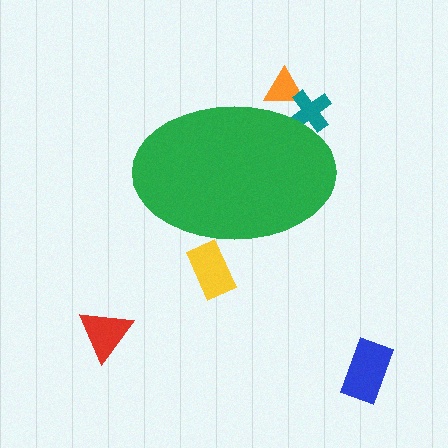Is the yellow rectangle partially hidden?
Yes, the yellow rectangle is partially hidden behind the green ellipse.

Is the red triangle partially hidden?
No, the red triangle is fully visible.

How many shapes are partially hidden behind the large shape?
3 shapes are partially hidden.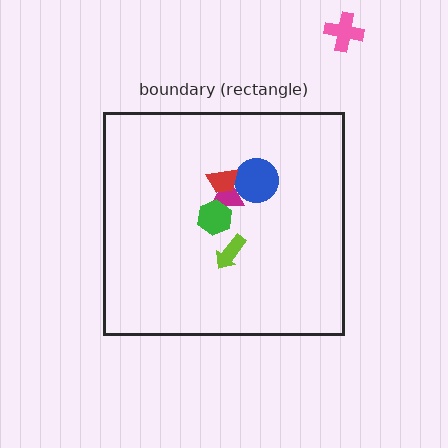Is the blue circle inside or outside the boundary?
Inside.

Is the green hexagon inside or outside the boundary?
Inside.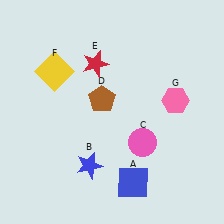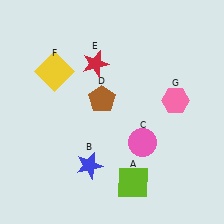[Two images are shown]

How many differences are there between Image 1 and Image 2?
There is 1 difference between the two images.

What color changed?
The square (A) changed from blue in Image 1 to lime in Image 2.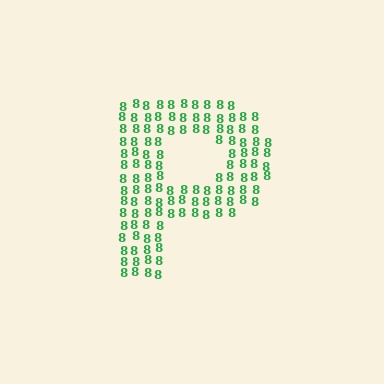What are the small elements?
The small elements are digit 8's.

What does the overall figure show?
The overall figure shows the letter P.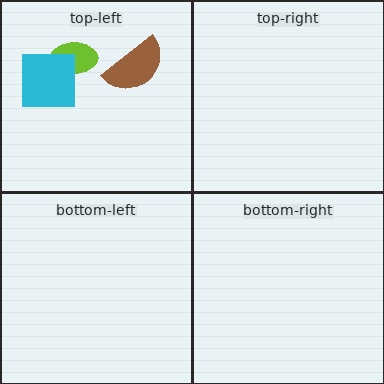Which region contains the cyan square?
The top-left region.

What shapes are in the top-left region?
The lime ellipse, the brown semicircle, the cyan square.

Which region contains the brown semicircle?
The top-left region.